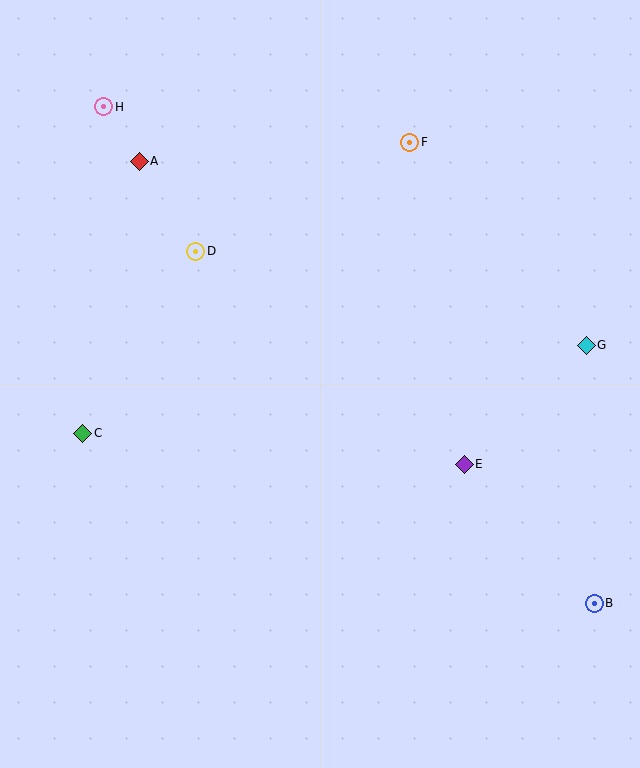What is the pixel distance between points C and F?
The distance between C and F is 438 pixels.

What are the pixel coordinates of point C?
Point C is at (83, 433).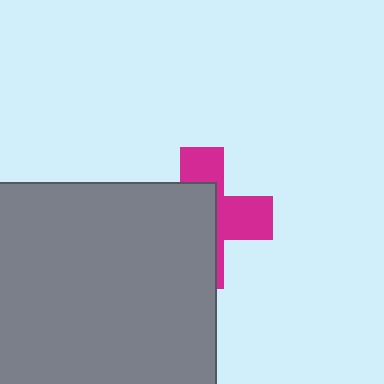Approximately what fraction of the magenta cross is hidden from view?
Roughly 59% of the magenta cross is hidden behind the gray rectangle.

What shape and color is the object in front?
The object in front is a gray rectangle.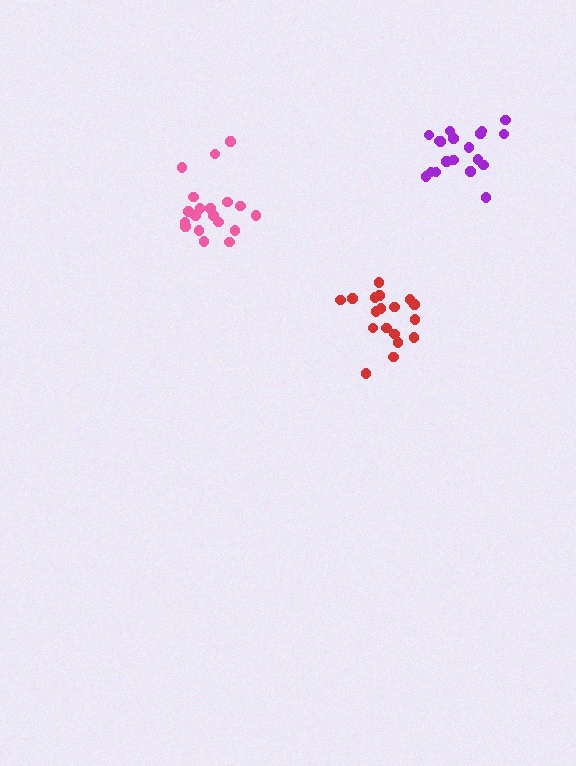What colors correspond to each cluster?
The clusters are colored: red, purple, pink.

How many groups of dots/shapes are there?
There are 3 groups.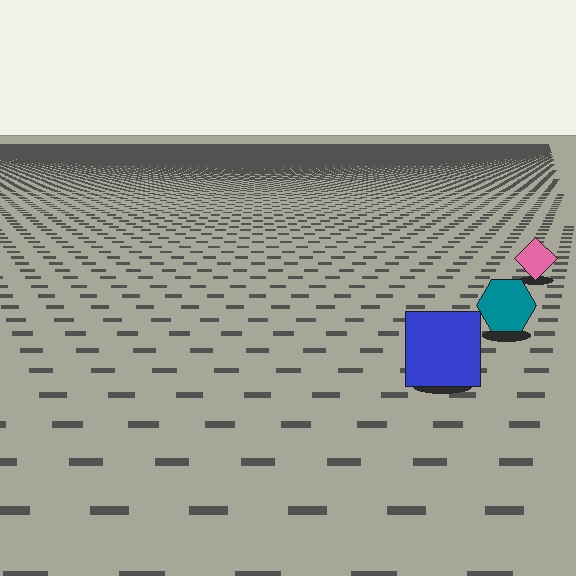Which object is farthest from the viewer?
The pink diamond is farthest from the viewer. It appears smaller and the ground texture around it is denser.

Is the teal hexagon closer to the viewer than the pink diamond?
Yes. The teal hexagon is closer — you can tell from the texture gradient: the ground texture is coarser near it.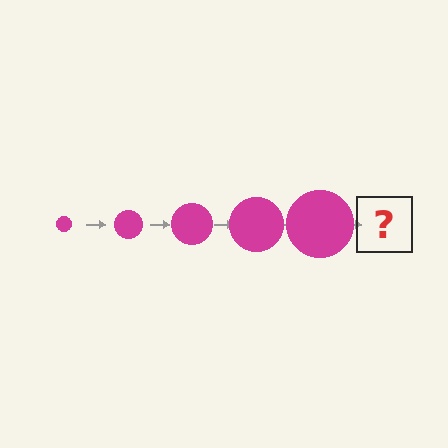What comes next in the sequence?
The next element should be a magenta circle, larger than the previous one.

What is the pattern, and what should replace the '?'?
The pattern is that the circle gets progressively larger each step. The '?' should be a magenta circle, larger than the previous one.